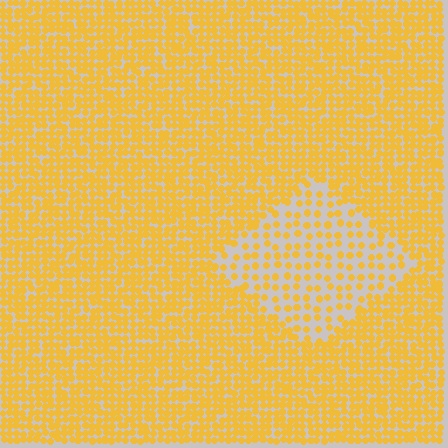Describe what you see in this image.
The image contains small yellow elements arranged at two different densities. A diamond-shaped region is visible where the elements are less densely packed than the surrounding area.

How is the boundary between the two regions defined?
The boundary is defined by a change in element density (approximately 2.3x ratio). All elements are the same color, size, and shape.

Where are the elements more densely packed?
The elements are more densely packed outside the diamond boundary.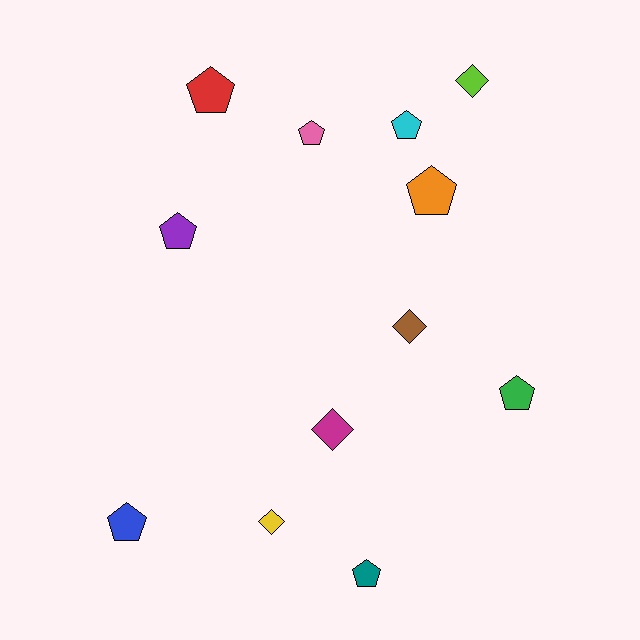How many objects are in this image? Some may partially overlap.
There are 12 objects.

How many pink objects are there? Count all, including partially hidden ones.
There is 1 pink object.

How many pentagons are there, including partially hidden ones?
There are 8 pentagons.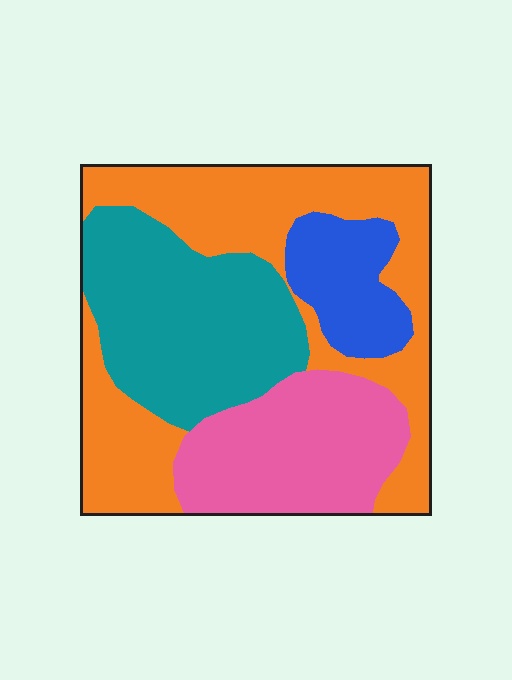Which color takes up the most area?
Orange, at roughly 40%.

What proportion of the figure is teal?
Teal takes up between a sixth and a third of the figure.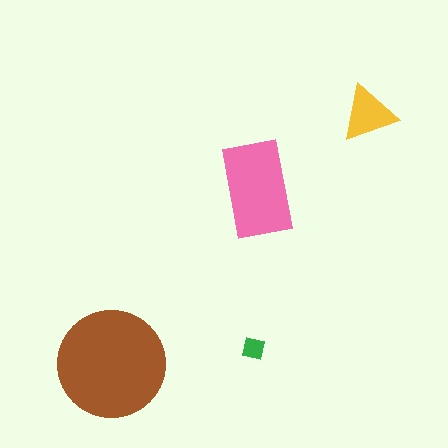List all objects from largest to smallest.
The brown circle, the pink rectangle, the yellow triangle, the green square.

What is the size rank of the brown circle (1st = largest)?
1st.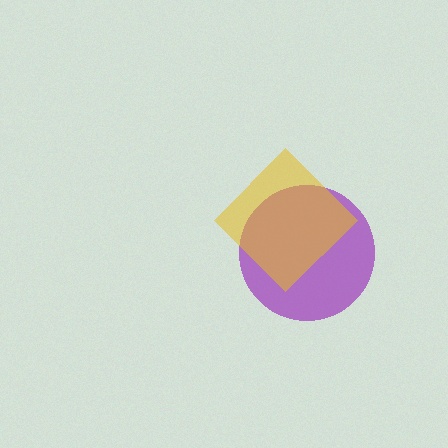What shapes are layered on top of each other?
The layered shapes are: a purple circle, a yellow diamond.